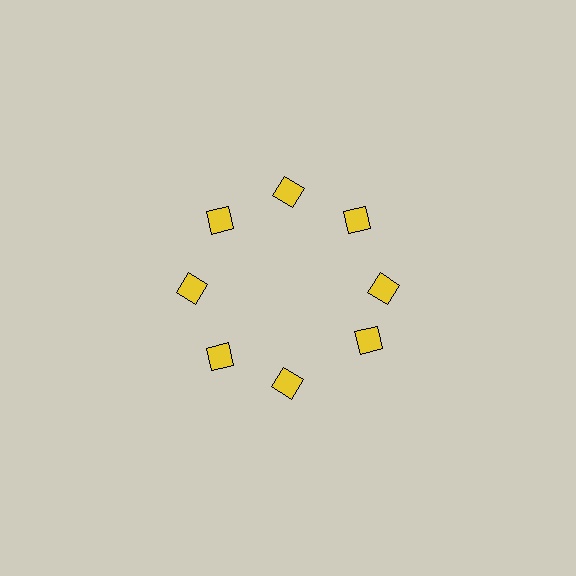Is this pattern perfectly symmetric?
No. The 8 yellow diamonds are arranged in a ring, but one element near the 4 o'clock position is rotated out of alignment along the ring, breaking the 8-fold rotational symmetry.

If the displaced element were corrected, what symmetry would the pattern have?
It would have 8-fold rotational symmetry — the pattern would map onto itself every 45 degrees.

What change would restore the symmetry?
The symmetry would be restored by rotating it back into even spacing with its neighbors so that all 8 diamonds sit at equal angles and equal distance from the center.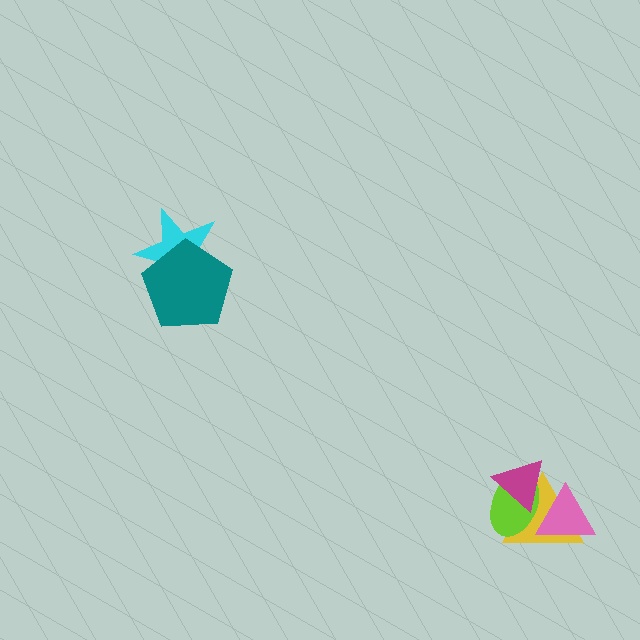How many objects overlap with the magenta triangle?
3 objects overlap with the magenta triangle.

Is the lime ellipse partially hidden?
Yes, it is partially covered by another shape.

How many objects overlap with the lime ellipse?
3 objects overlap with the lime ellipse.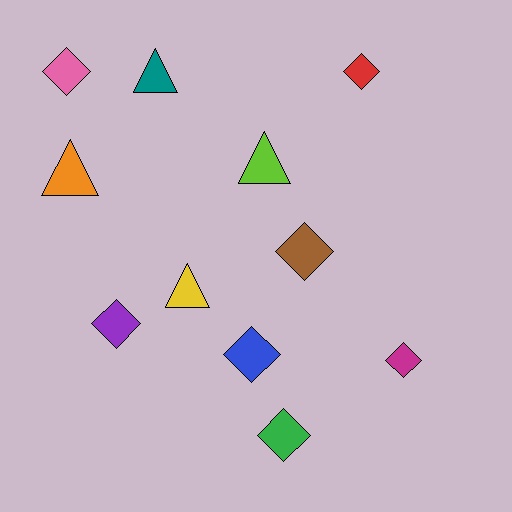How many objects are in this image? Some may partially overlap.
There are 11 objects.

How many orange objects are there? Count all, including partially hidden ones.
There is 1 orange object.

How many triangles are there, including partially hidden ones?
There are 4 triangles.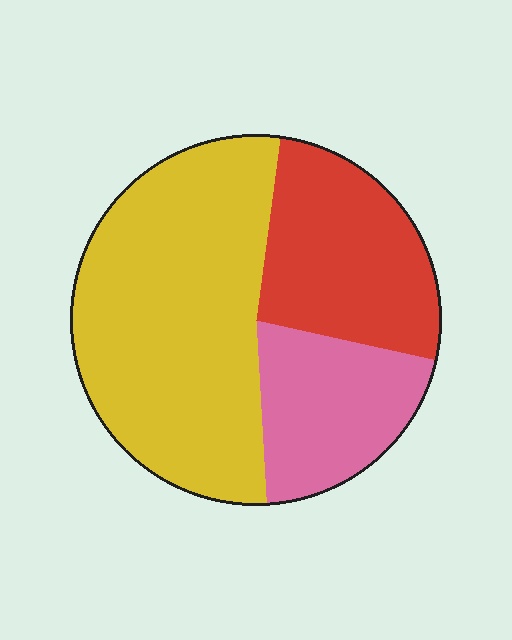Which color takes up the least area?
Pink, at roughly 20%.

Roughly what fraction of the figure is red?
Red covers roughly 25% of the figure.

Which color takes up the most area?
Yellow, at roughly 55%.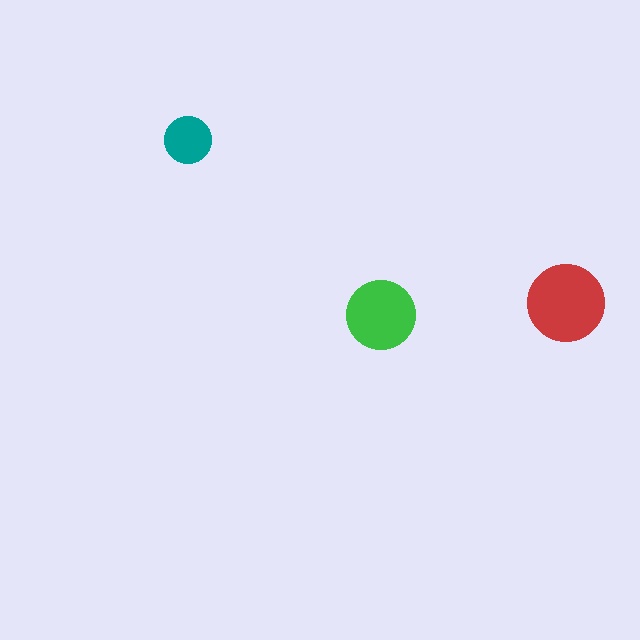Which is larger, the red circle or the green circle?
The red one.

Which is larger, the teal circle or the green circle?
The green one.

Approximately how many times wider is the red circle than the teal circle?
About 1.5 times wider.